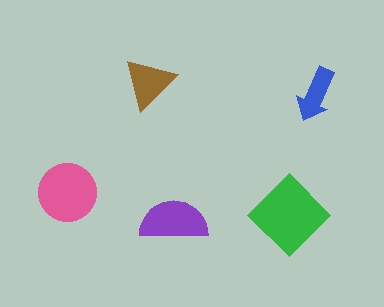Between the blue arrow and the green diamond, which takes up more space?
The green diamond.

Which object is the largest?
The green diamond.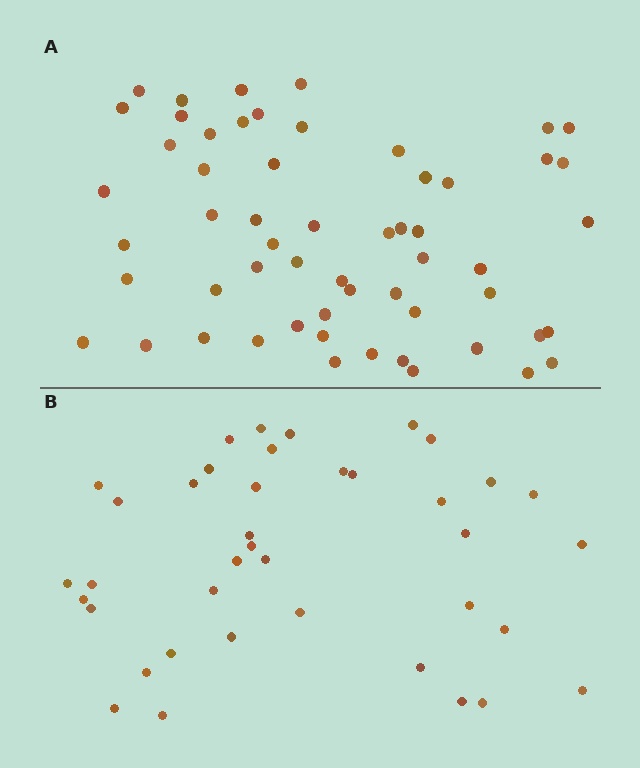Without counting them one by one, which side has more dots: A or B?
Region A (the top region) has more dots.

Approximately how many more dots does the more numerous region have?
Region A has approximately 20 more dots than region B.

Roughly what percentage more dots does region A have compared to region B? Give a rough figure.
About 45% more.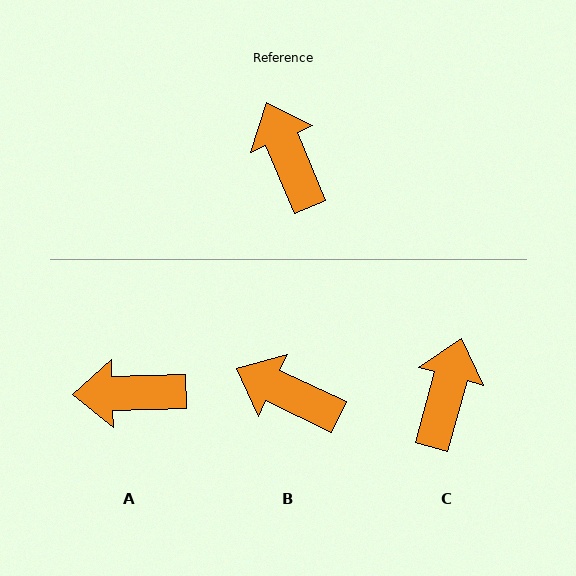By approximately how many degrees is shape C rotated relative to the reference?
Approximately 38 degrees clockwise.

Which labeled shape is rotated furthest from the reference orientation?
A, about 69 degrees away.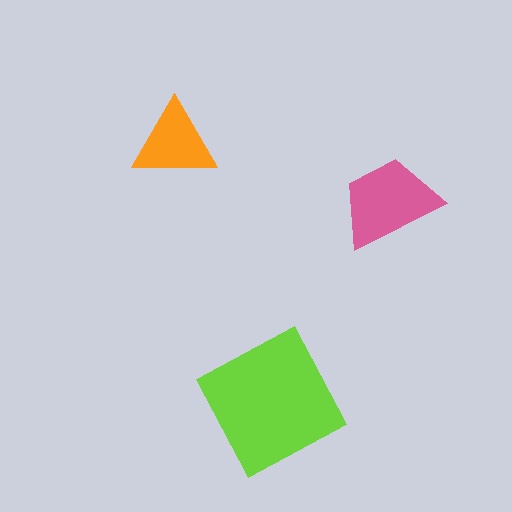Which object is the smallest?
The orange triangle.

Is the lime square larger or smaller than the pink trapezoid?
Larger.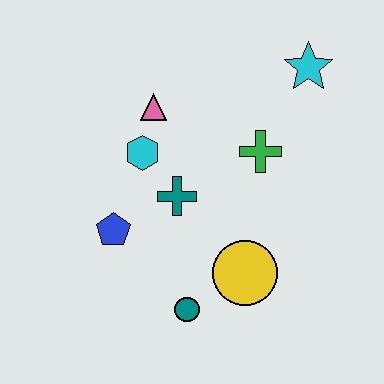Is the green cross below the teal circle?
No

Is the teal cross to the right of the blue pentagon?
Yes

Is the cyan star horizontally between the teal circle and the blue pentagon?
No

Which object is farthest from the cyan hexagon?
The cyan star is farthest from the cyan hexagon.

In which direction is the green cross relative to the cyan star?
The green cross is below the cyan star.